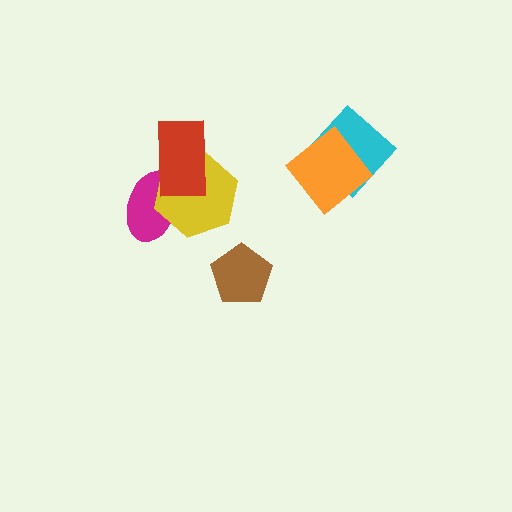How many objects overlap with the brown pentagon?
0 objects overlap with the brown pentagon.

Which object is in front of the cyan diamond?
The orange diamond is in front of the cyan diamond.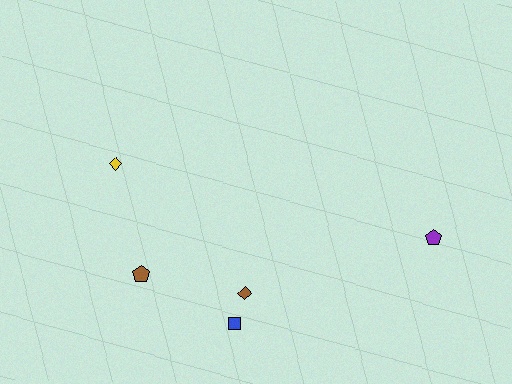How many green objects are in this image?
There are no green objects.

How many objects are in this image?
There are 5 objects.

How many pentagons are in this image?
There are 2 pentagons.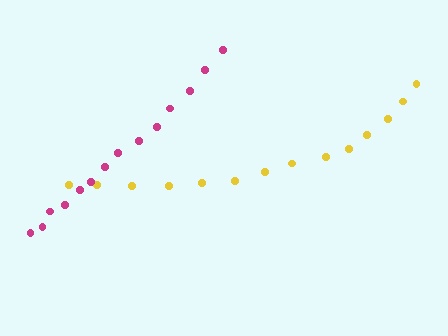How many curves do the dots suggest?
There are 2 distinct paths.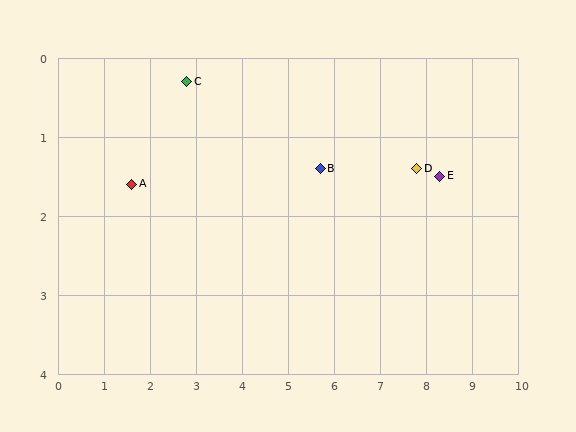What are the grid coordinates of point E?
Point E is at approximately (8.3, 1.5).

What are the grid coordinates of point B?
Point B is at approximately (5.7, 1.4).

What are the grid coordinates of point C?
Point C is at approximately (2.8, 0.3).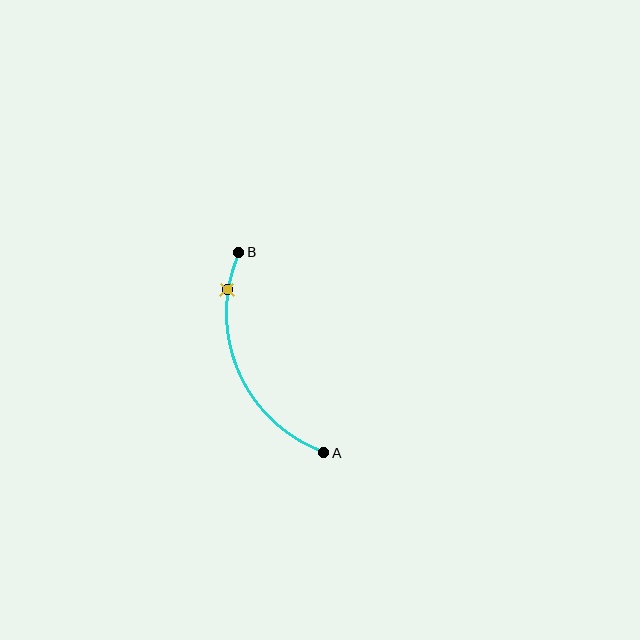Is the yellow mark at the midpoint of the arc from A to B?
No. The yellow mark lies on the arc but is closer to endpoint B. The arc midpoint would be at the point on the curve equidistant along the arc from both A and B.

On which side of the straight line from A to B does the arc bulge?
The arc bulges to the left of the straight line connecting A and B.